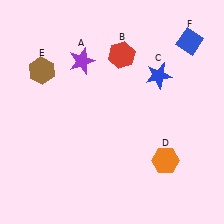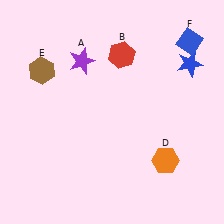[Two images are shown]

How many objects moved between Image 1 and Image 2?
1 object moved between the two images.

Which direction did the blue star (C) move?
The blue star (C) moved right.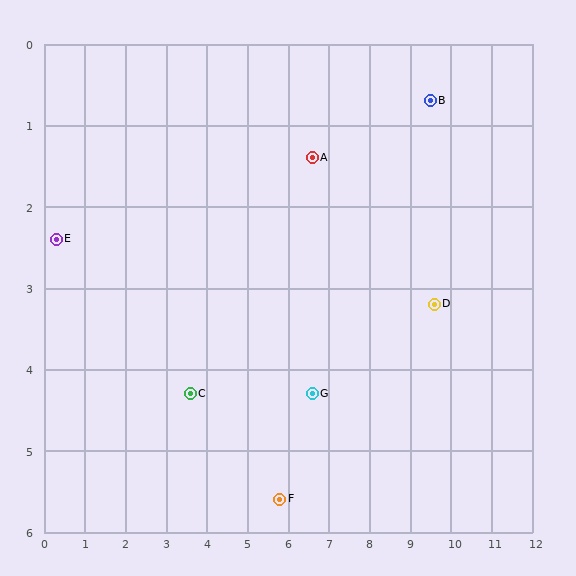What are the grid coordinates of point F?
Point F is at approximately (5.8, 5.6).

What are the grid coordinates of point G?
Point G is at approximately (6.6, 4.3).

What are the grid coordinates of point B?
Point B is at approximately (9.5, 0.7).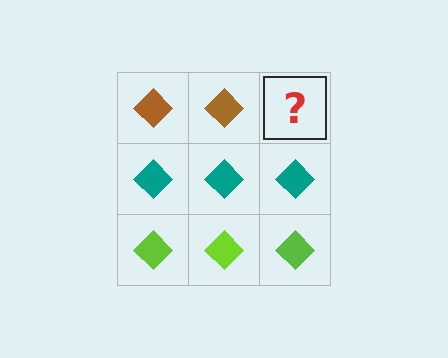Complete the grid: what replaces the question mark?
The question mark should be replaced with a brown diamond.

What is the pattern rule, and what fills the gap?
The rule is that each row has a consistent color. The gap should be filled with a brown diamond.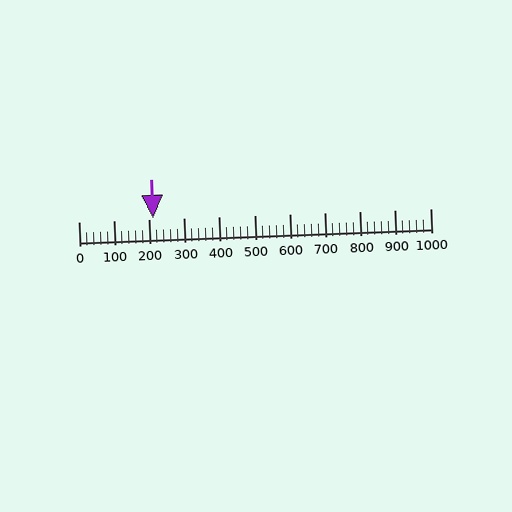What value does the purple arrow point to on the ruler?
The purple arrow points to approximately 213.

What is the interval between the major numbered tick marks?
The major tick marks are spaced 100 units apart.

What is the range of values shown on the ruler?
The ruler shows values from 0 to 1000.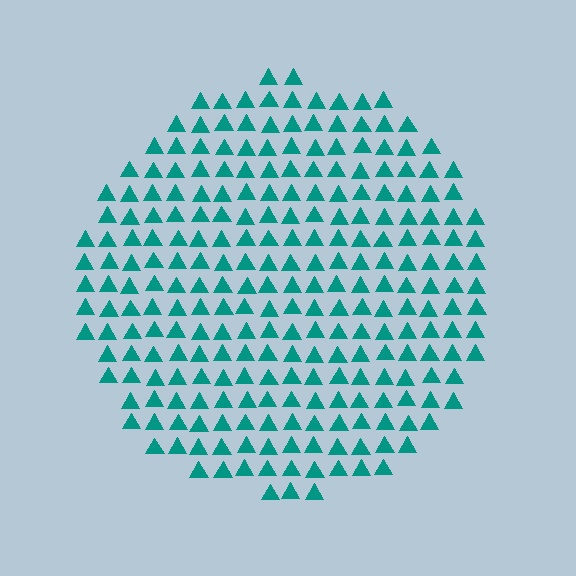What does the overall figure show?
The overall figure shows a circle.